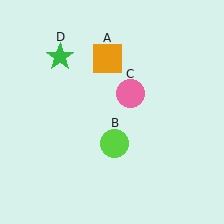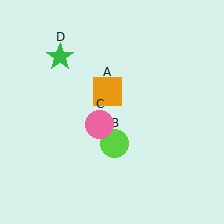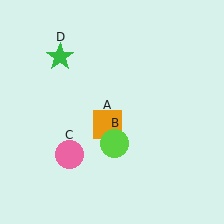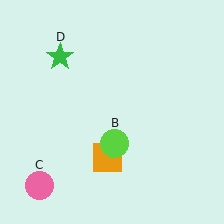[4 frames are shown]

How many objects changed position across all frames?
2 objects changed position: orange square (object A), pink circle (object C).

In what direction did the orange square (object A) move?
The orange square (object A) moved down.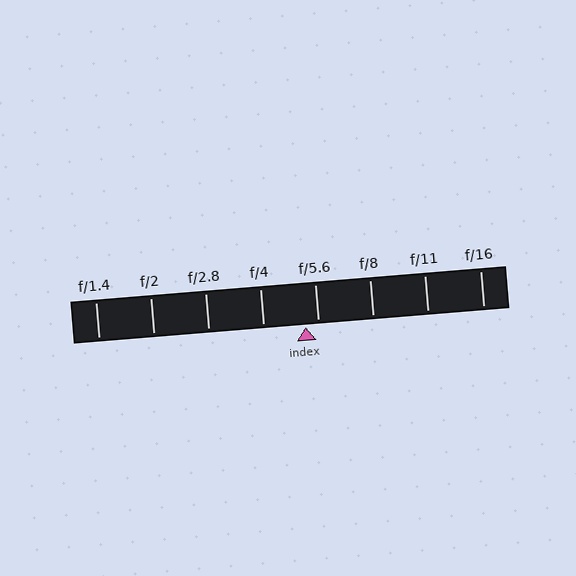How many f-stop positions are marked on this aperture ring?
There are 8 f-stop positions marked.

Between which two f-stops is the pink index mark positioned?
The index mark is between f/4 and f/5.6.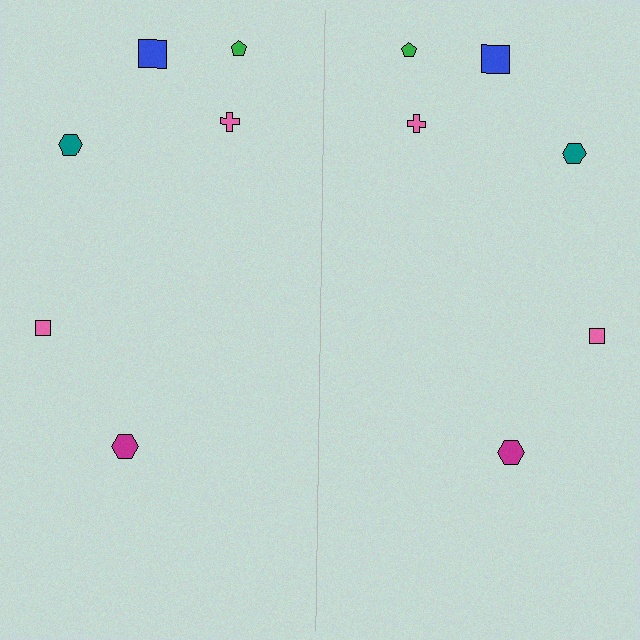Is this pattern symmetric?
Yes, this pattern has bilateral (reflection) symmetry.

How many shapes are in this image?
There are 12 shapes in this image.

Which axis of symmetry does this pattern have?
The pattern has a vertical axis of symmetry running through the center of the image.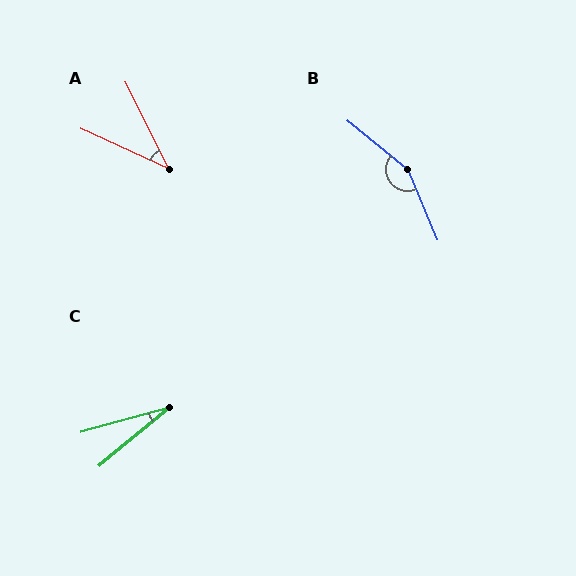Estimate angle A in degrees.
Approximately 39 degrees.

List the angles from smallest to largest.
C (24°), A (39°), B (152°).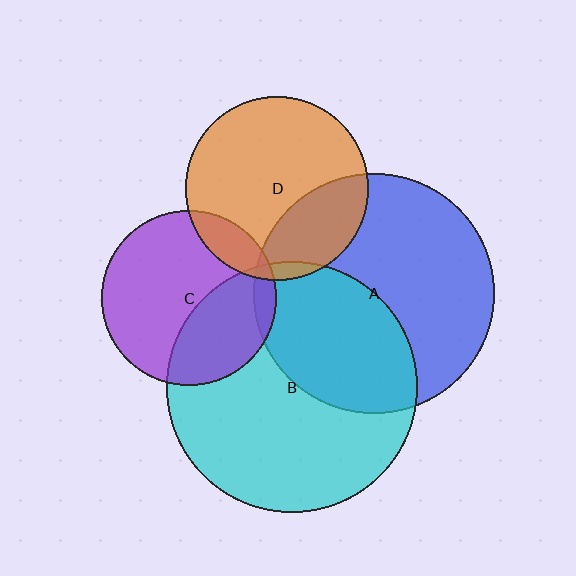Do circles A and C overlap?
Yes.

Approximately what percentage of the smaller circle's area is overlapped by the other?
Approximately 5%.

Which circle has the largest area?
Circle B (cyan).